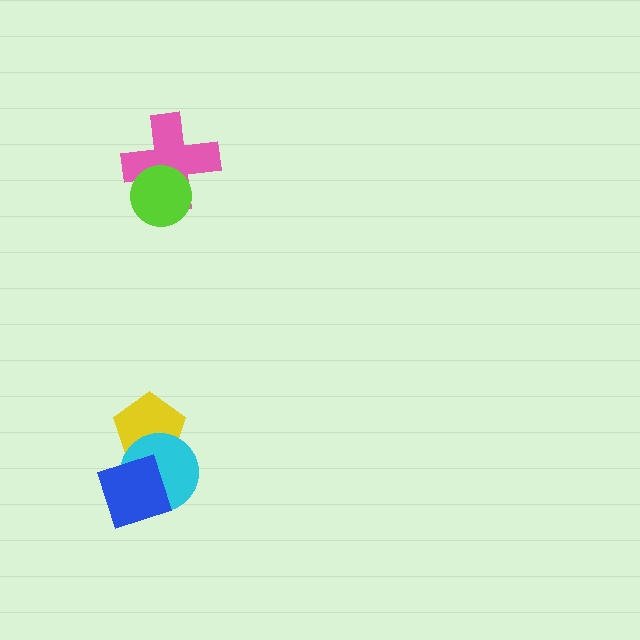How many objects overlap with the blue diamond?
2 objects overlap with the blue diamond.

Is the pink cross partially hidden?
Yes, it is partially covered by another shape.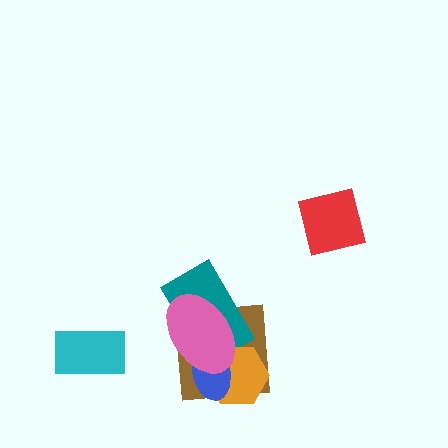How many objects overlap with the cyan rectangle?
0 objects overlap with the cyan rectangle.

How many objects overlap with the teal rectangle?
4 objects overlap with the teal rectangle.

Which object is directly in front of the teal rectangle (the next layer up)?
The orange hexagon is directly in front of the teal rectangle.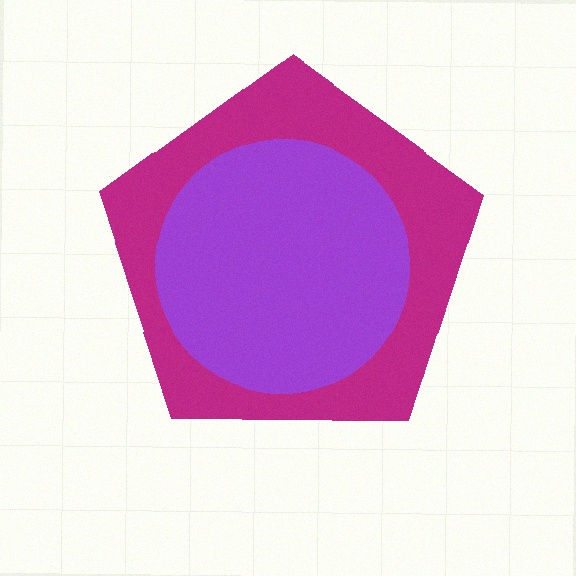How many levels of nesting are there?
2.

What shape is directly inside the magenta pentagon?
The purple circle.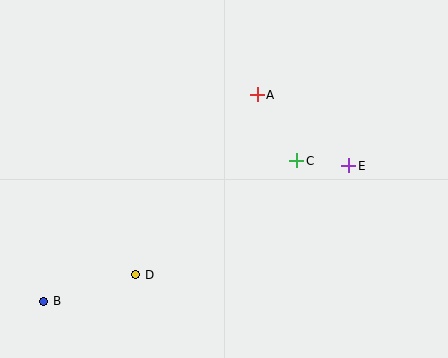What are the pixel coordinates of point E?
Point E is at (349, 166).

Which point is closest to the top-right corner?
Point E is closest to the top-right corner.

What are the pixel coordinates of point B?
Point B is at (44, 301).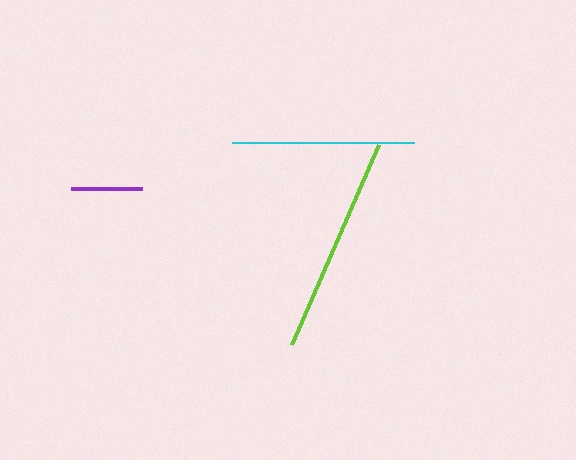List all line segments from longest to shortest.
From longest to shortest: lime, cyan, purple.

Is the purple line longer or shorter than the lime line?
The lime line is longer than the purple line.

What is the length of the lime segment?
The lime segment is approximately 219 pixels long.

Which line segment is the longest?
The lime line is the longest at approximately 219 pixels.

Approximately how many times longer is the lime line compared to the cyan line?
The lime line is approximately 1.2 times the length of the cyan line.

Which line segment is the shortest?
The purple line is the shortest at approximately 72 pixels.